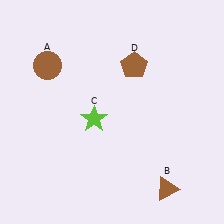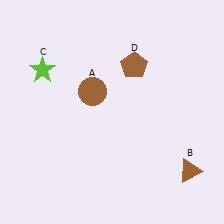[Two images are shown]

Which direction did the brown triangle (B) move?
The brown triangle (B) moved right.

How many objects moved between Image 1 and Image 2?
3 objects moved between the two images.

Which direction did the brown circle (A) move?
The brown circle (A) moved right.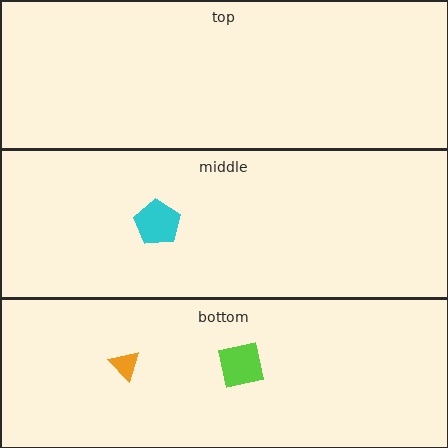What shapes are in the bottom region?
The lime square, the orange triangle.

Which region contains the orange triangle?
The bottom region.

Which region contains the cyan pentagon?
The middle region.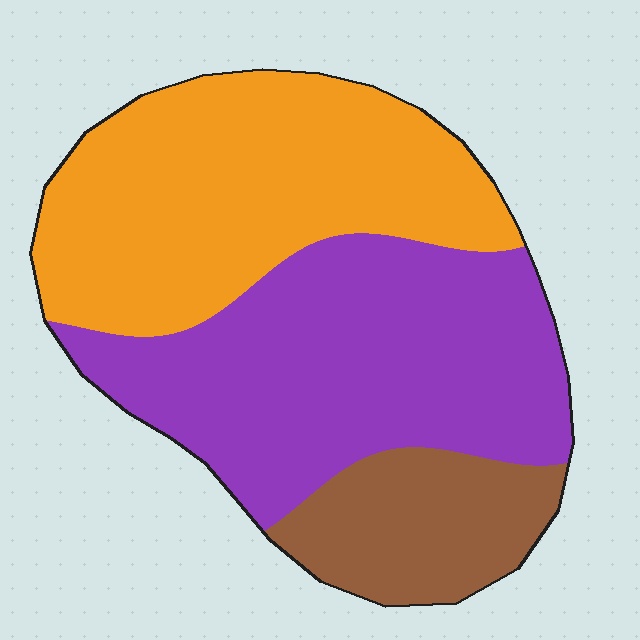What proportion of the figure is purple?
Purple takes up about two fifths (2/5) of the figure.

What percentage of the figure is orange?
Orange covers roughly 40% of the figure.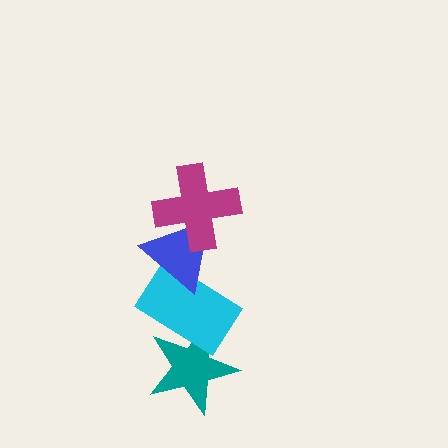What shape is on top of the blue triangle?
The magenta cross is on top of the blue triangle.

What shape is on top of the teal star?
The cyan rectangle is on top of the teal star.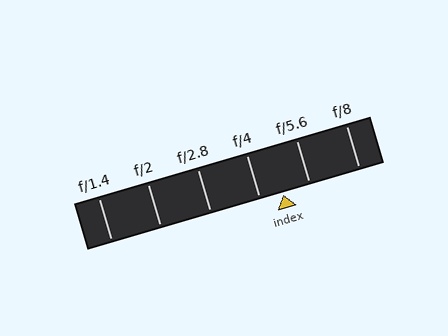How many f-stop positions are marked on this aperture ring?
There are 6 f-stop positions marked.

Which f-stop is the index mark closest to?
The index mark is closest to f/4.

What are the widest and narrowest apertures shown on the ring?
The widest aperture shown is f/1.4 and the narrowest is f/8.